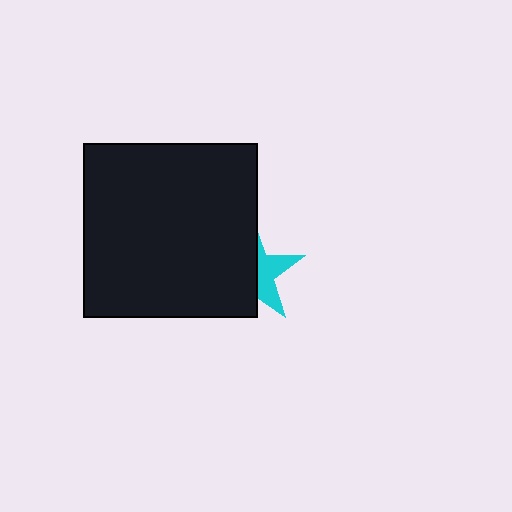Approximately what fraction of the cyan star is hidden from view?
Roughly 60% of the cyan star is hidden behind the black square.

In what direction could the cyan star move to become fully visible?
The cyan star could move right. That would shift it out from behind the black square entirely.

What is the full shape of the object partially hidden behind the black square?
The partially hidden object is a cyan star.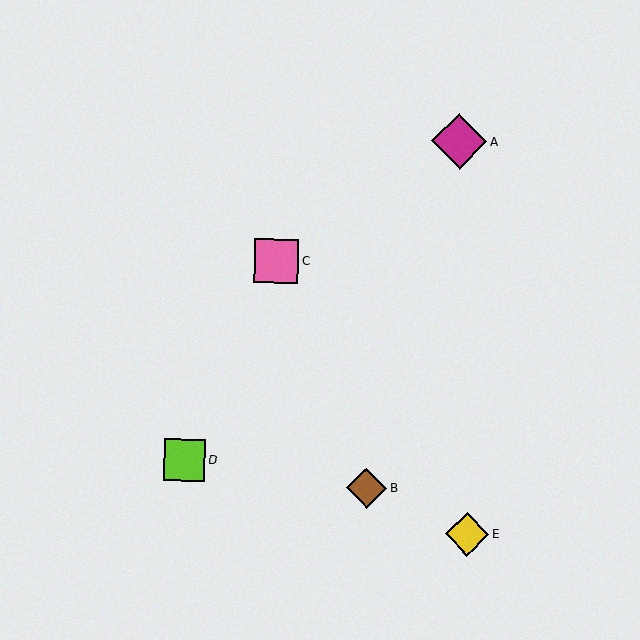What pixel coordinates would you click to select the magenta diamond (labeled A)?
Click at (459, 141) to select the magenta diamond A.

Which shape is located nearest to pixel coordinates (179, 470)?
The lime square (labeled D) at (184, 460) is nearest to that location.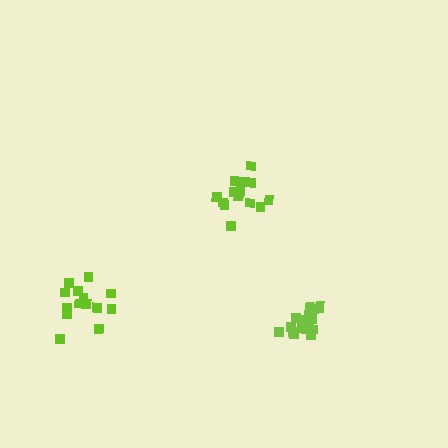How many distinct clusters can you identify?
There are 3 distinct clusters.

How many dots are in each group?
Group 1: 14 dots, Group 2: 15 dots, Group 3: 18 dots (47 total).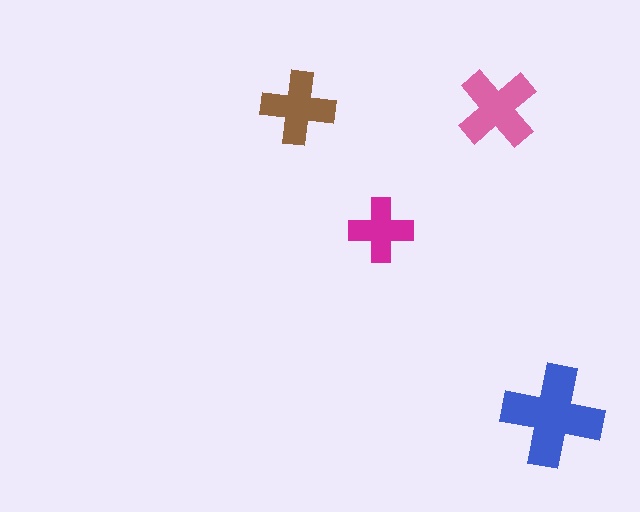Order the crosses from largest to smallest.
the blue one, the pink one, the brown one, the magenta one.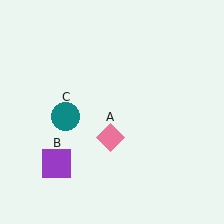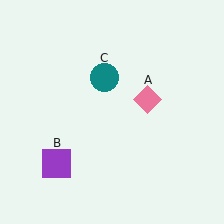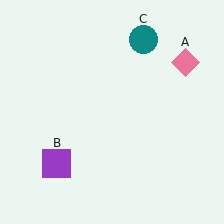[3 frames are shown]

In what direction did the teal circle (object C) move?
The teal circle (object C) moved up and to the right.